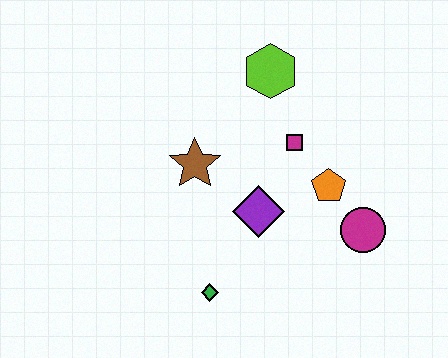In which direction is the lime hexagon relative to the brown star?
The lime hexagon is above the brown star.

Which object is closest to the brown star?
The purple diamond is closest to the brown star.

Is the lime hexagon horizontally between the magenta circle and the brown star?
Yes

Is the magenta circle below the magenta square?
Yes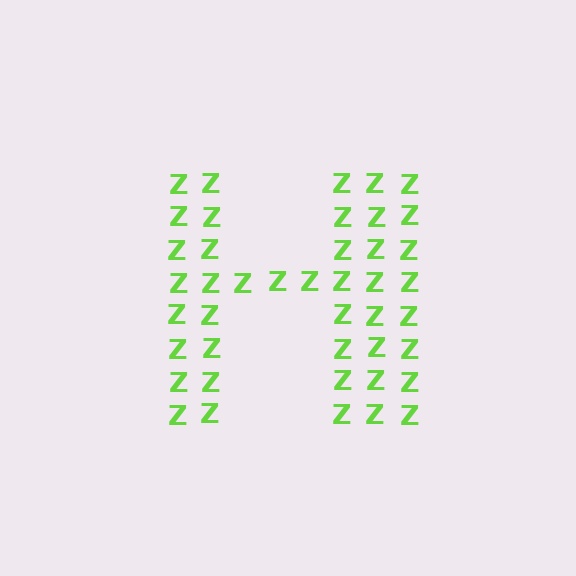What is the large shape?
The large shape is the letter H.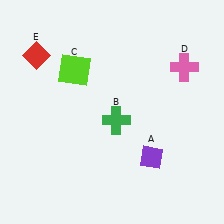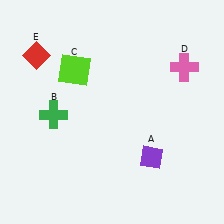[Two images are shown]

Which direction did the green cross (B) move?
The green cross (B) moved left.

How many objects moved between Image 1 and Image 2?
1 object moved between the two images.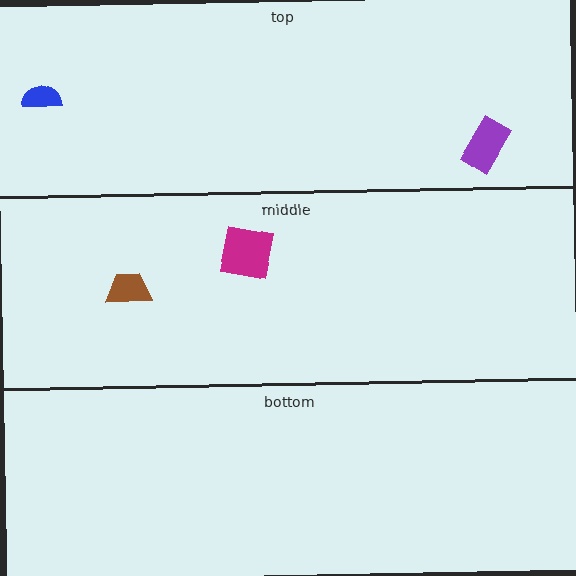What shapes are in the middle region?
The brown trapezoid, the magenta square.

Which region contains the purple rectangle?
The top region.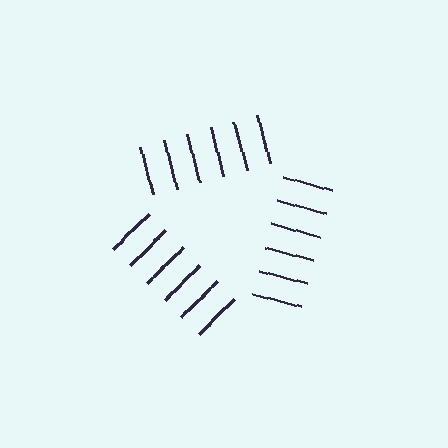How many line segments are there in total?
18 — 6 along each of the 3 edges.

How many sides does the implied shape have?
3 sides — the line-ends trace a triangle.